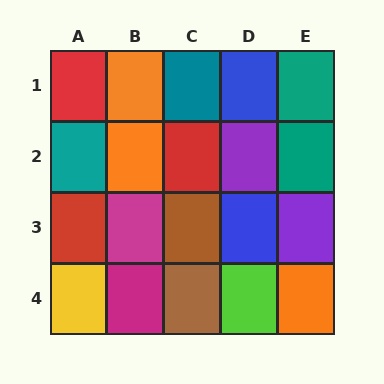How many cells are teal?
4 cells are teal.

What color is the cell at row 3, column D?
Blue.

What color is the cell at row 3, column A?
Red.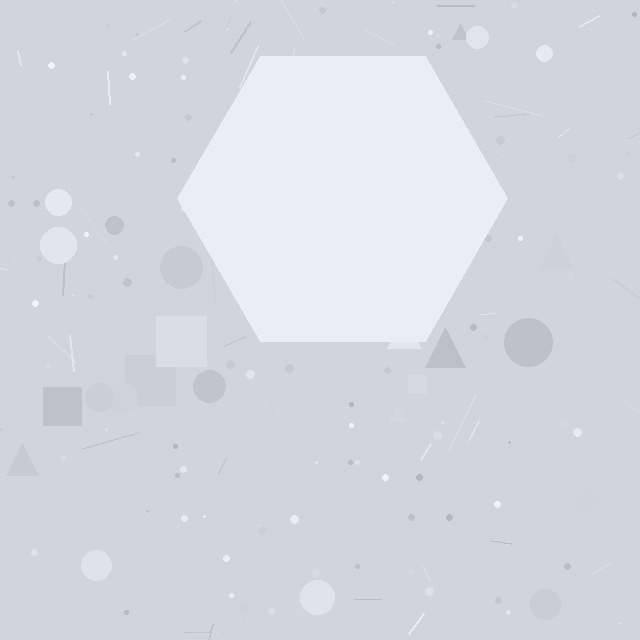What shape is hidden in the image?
A hexagon is hidden in the image.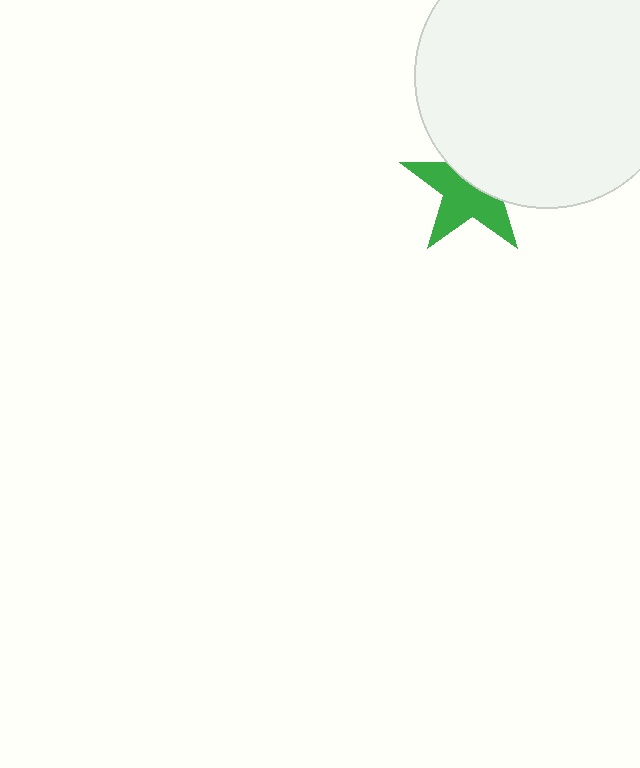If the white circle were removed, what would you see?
You would see the complete green star.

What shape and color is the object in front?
The object in front is a white circle.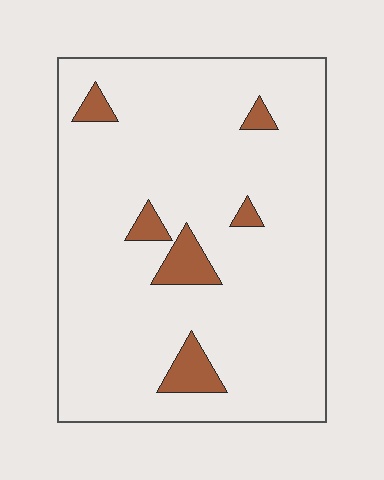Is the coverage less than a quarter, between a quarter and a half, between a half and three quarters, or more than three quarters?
Less than a quarter.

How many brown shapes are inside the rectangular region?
6.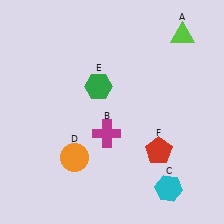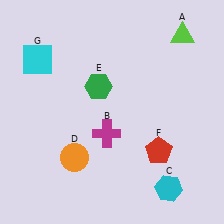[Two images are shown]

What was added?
A cyan square (G) was added in Image 2.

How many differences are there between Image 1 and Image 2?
There is 1 difference between the two images.